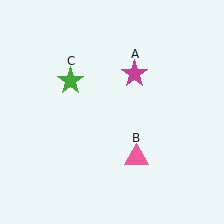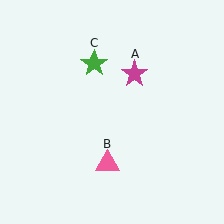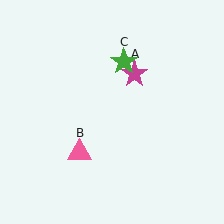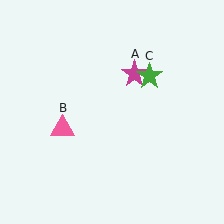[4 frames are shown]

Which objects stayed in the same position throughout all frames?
Magenta star (object A) remained stationary.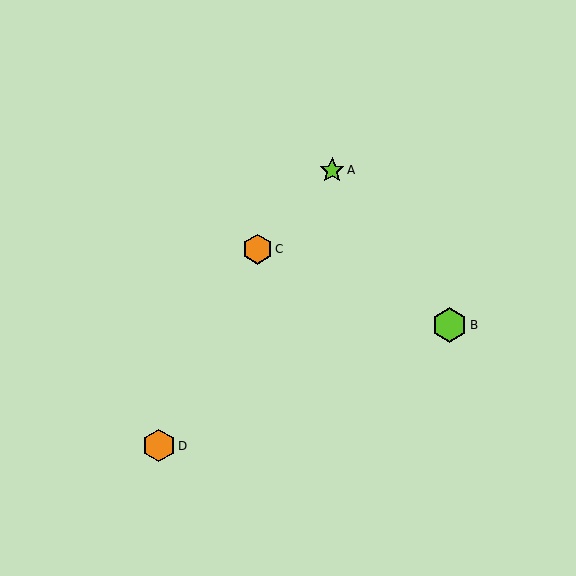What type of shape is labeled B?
Shape B is a lime hexagon.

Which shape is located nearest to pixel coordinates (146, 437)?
The orange hexagon (labeled D) at (159, 446) is nearest to that location.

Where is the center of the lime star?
The center of the lime star is at (332, 170).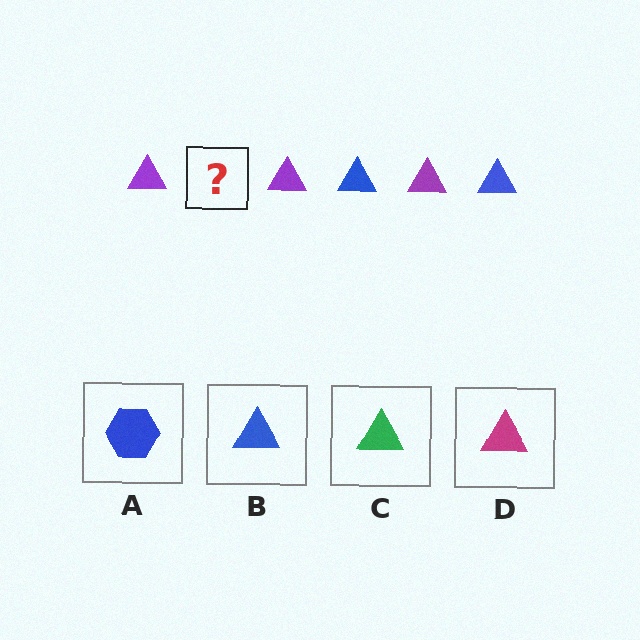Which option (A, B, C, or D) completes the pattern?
B.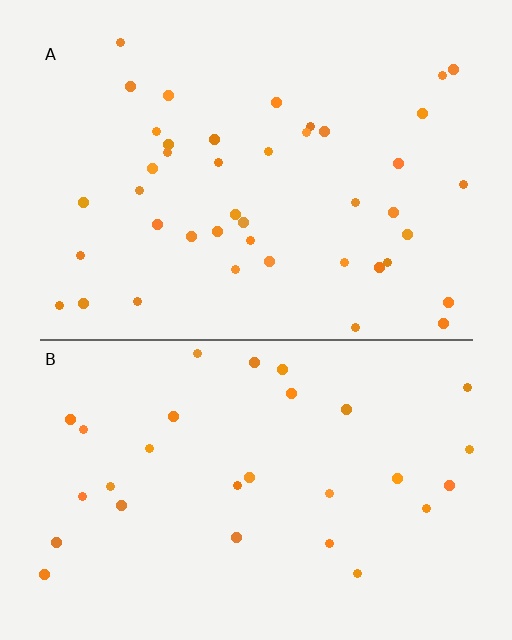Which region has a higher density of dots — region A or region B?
A (the top).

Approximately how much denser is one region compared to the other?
Approximately 1.5× — region A over region B.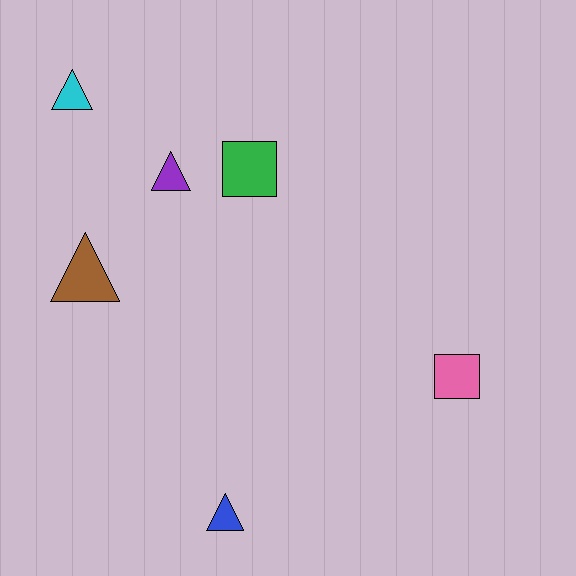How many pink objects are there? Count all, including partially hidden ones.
There is 1 pink object.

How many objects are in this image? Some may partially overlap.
There are 6 objects.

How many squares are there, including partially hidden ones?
There are 2 squares.